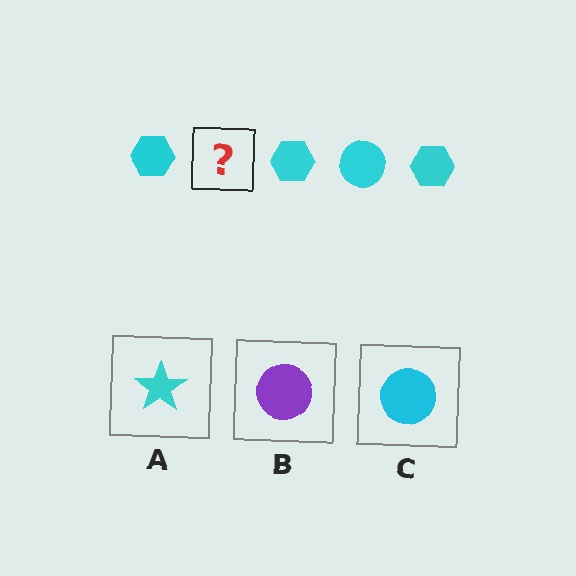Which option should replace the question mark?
Option C.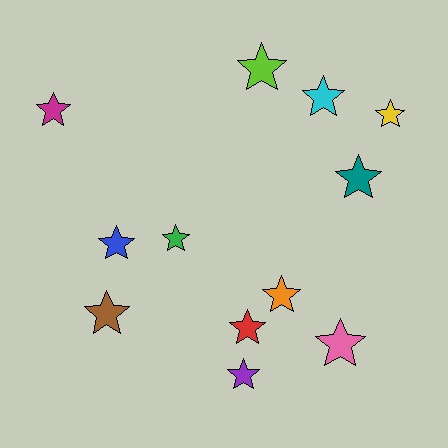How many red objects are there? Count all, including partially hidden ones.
There is 1 red object.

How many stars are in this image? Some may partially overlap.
There are 12 stars.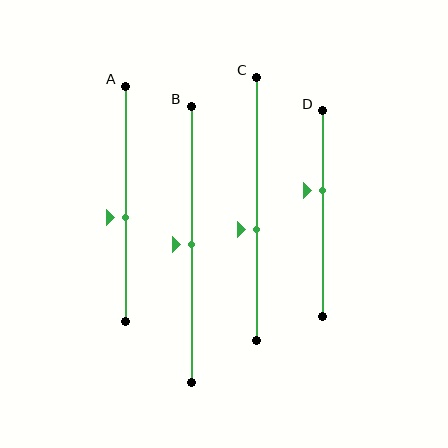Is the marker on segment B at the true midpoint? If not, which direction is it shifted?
Yes, the marker on segment B is at the true midpoint.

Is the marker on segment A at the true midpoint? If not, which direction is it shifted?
No, the marker on segment A is shifted downward by about 6% of the segment length.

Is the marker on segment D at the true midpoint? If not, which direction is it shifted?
No, the marker on segment D is shifted upward by about 11% of the segment length.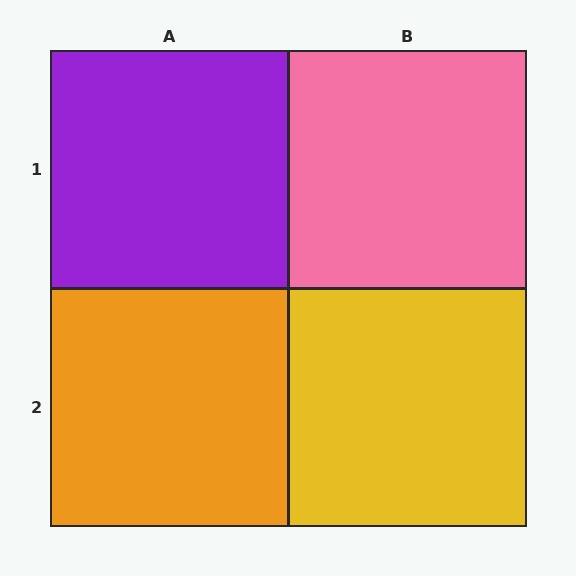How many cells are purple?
1 cell is purple.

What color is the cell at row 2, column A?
Orange.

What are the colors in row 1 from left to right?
Purple, pink.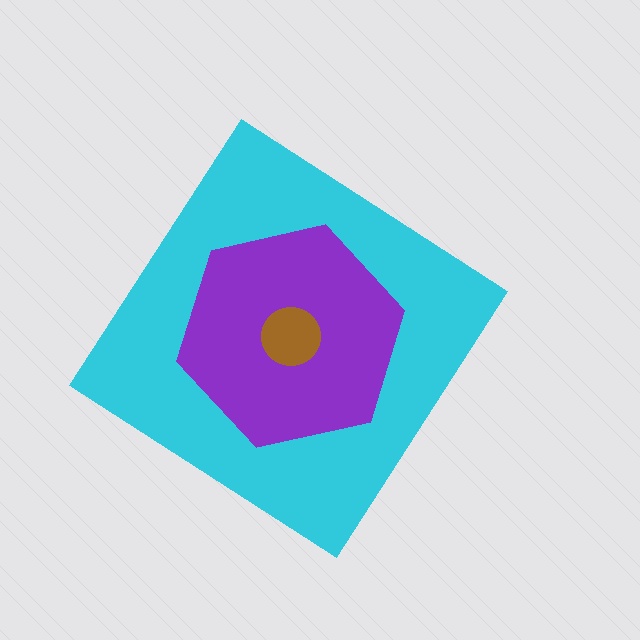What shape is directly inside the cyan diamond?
The purple hexagon.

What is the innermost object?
The brown circle.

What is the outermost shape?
The cyan diamond.